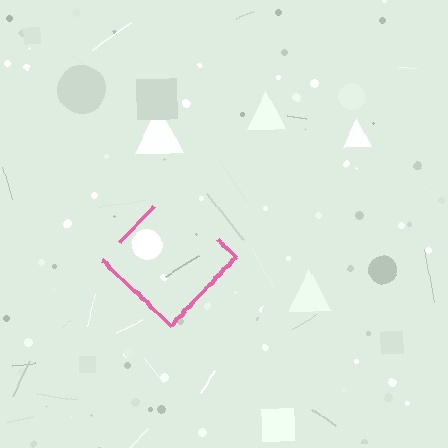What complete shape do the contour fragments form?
The contour fragments form a diamond.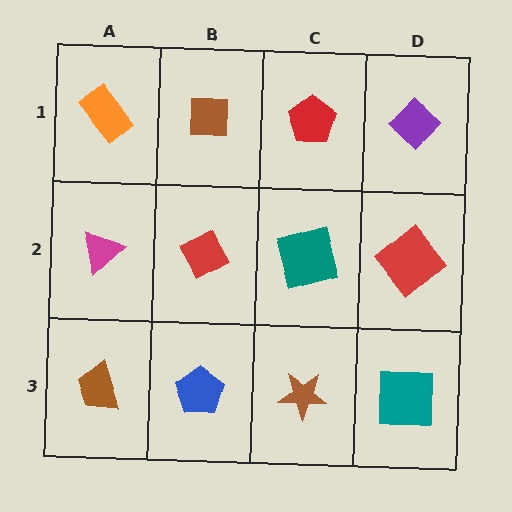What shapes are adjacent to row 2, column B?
A brown square (row 1, column B), a blue pentagon (row 3, column B), a magenta triangle (row 2, column A), a teal square (row 2, column C).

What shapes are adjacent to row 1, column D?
A red diamond (row 2, column D), a red pentagon (row 1, column C).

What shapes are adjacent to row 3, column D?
A red diamond (row 2, column D), a brown star (row 3, column C).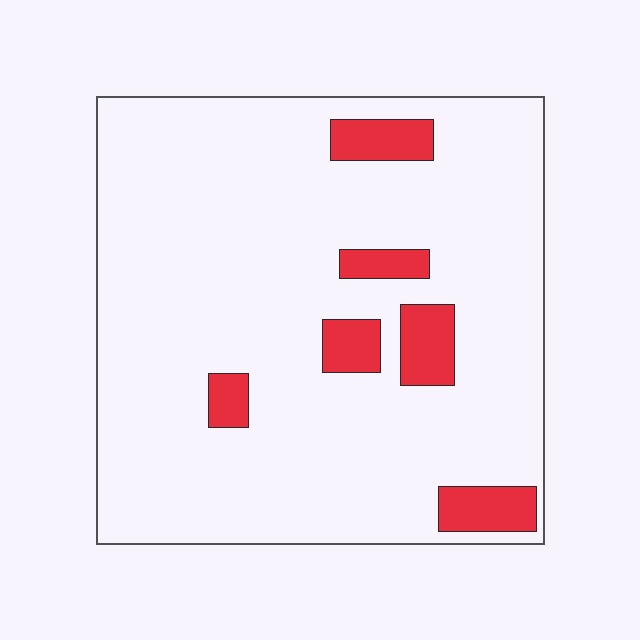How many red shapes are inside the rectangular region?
6.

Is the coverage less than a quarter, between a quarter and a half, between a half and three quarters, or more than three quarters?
Less than a quarter.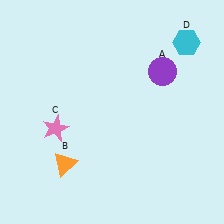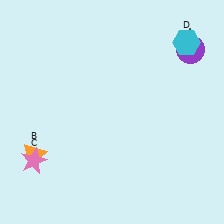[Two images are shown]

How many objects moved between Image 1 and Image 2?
3 objects moved between the two images.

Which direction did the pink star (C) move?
The pink star (C) moved down.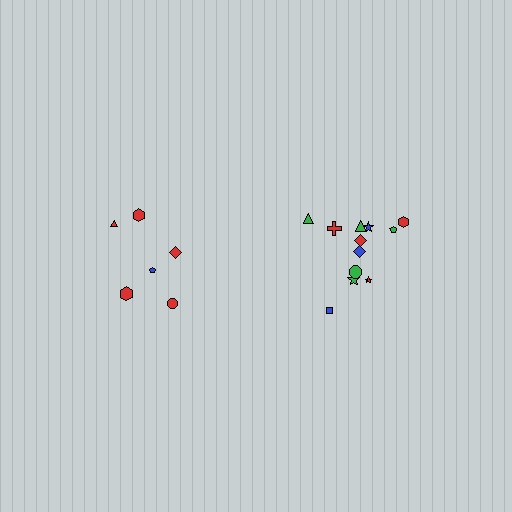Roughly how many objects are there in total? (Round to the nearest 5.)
Roughly 20 objects in total.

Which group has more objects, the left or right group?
The right group.